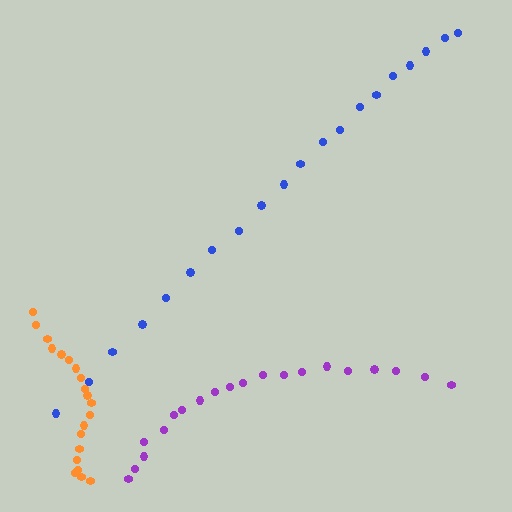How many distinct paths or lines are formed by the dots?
There are 3 distinct paths.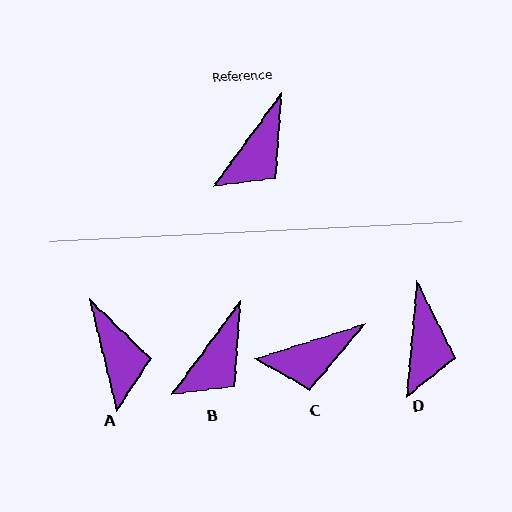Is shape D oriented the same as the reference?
No, it is off by about 31 degrees.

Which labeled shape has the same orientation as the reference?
B.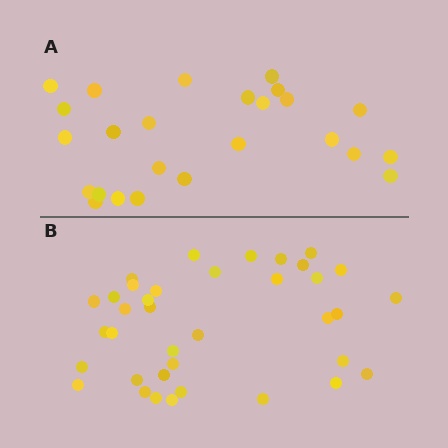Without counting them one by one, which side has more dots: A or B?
Region B (the bottom region) has more dots.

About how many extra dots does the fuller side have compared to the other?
Region B has roughly 12 or so more dots than region A.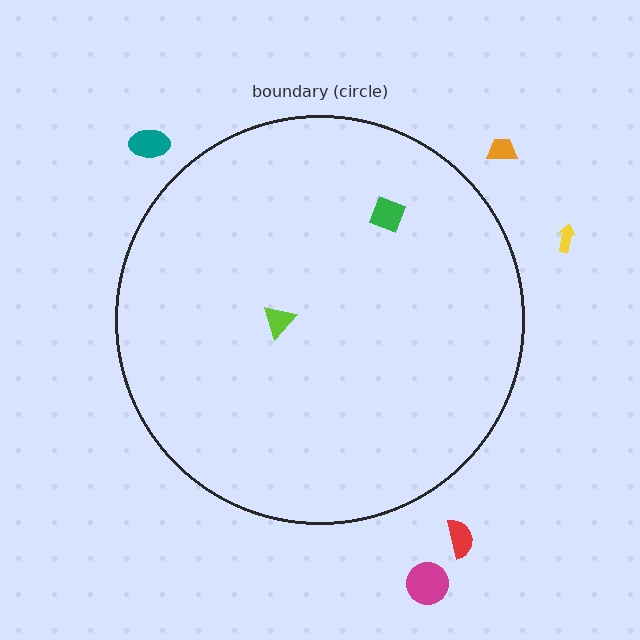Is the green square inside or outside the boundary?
Inside.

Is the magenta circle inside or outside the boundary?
Outside.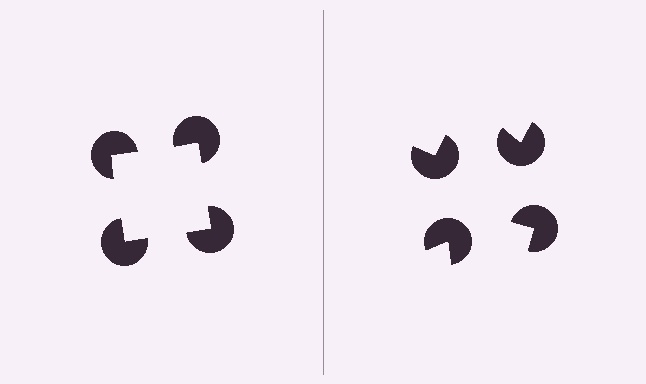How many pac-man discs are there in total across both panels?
8 — 4 on each side.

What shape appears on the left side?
An illusory square.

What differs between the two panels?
The pac-man discs are positioned identically on both sides; only the wedge orientations differ. On the left they align to a square; on the right they are misaligned.